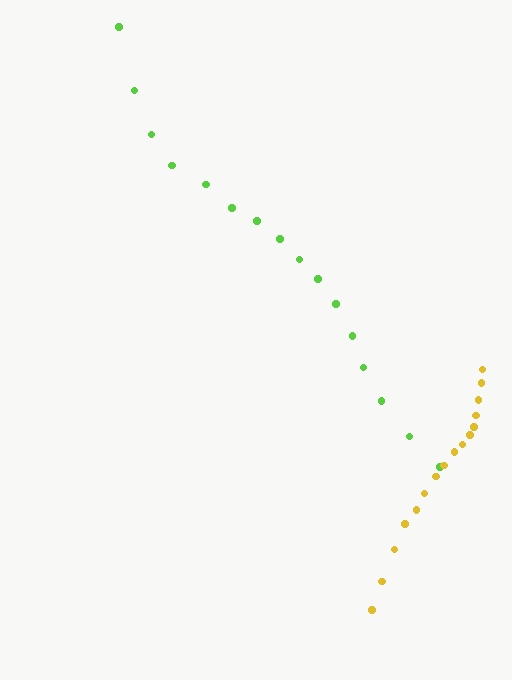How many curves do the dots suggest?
There are 2 distinct paths.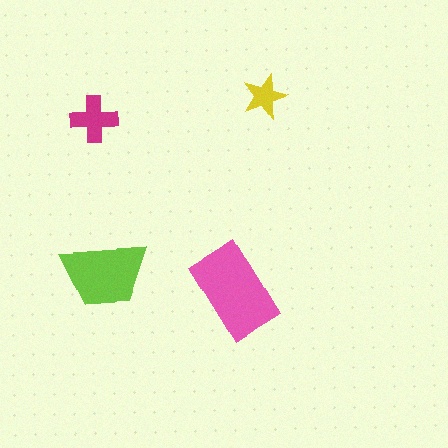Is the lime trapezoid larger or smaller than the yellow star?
Larger.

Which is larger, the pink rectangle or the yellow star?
The pink rectangle.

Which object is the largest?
The pink rectangle.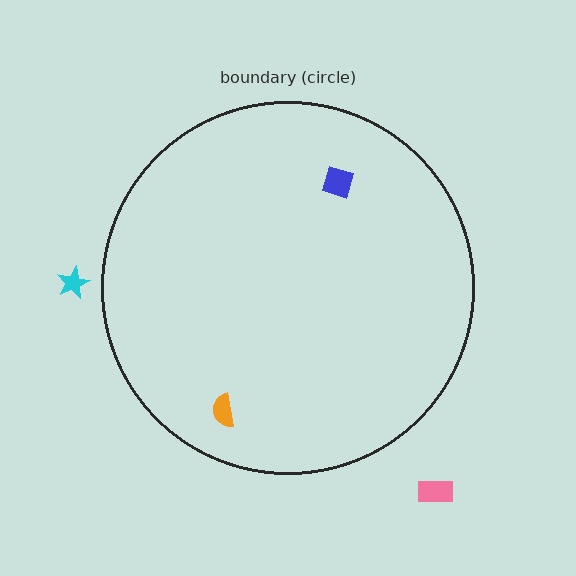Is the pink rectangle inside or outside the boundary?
Outside.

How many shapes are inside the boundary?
2 inside, 2 outside.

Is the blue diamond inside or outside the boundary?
Inside.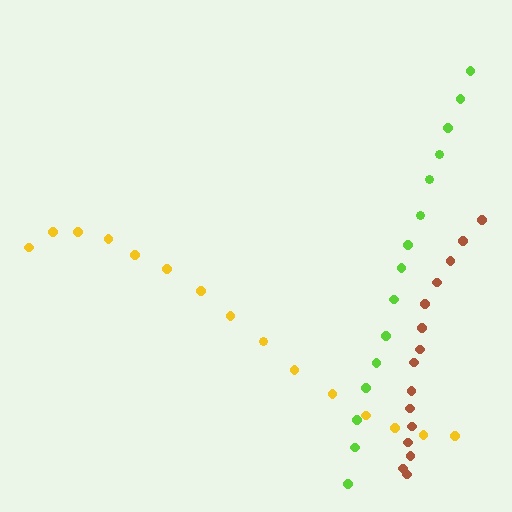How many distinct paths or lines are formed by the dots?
There are 3 distinct paths.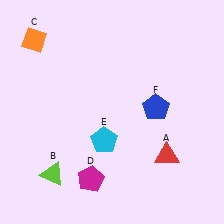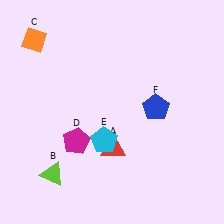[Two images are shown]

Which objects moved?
The objects that moved are: the red triangle (A), the magenta pentagon (D).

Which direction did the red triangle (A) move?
The red triangle (A) moved left.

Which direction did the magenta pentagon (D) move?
The magenta pentagon (D) moved up.